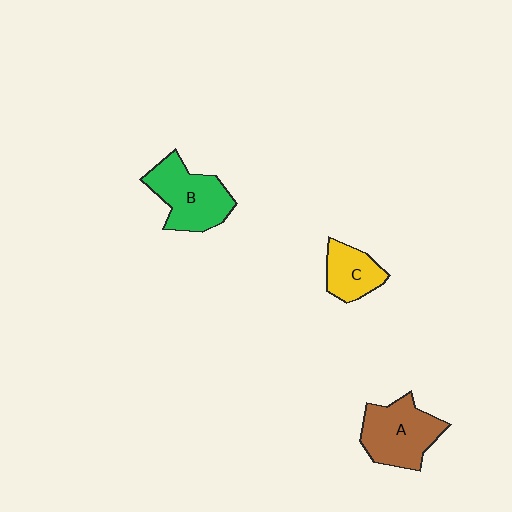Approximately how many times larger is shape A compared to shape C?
Approximately 1.6 times.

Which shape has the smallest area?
Shape C (yellow).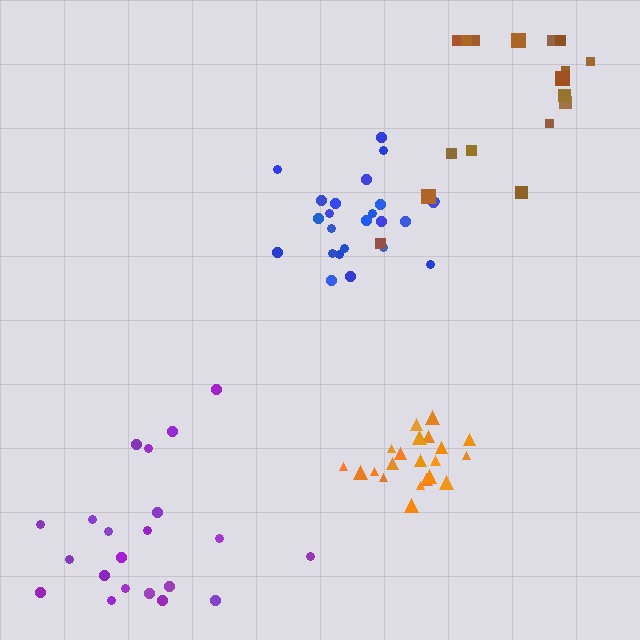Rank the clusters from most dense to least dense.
orange, blue, purple, brown.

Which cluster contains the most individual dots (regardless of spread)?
Blue (24).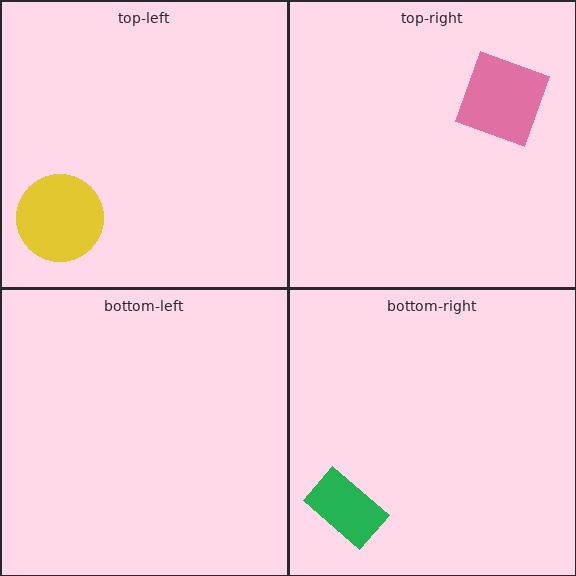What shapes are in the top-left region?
The yellow circle.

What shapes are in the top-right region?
The pink square.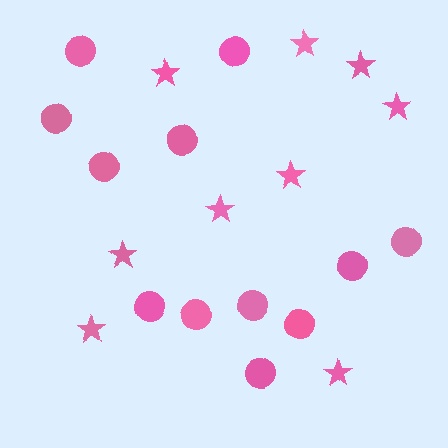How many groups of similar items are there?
There are 2 groups: one group of stars (9) and one group of circles (12).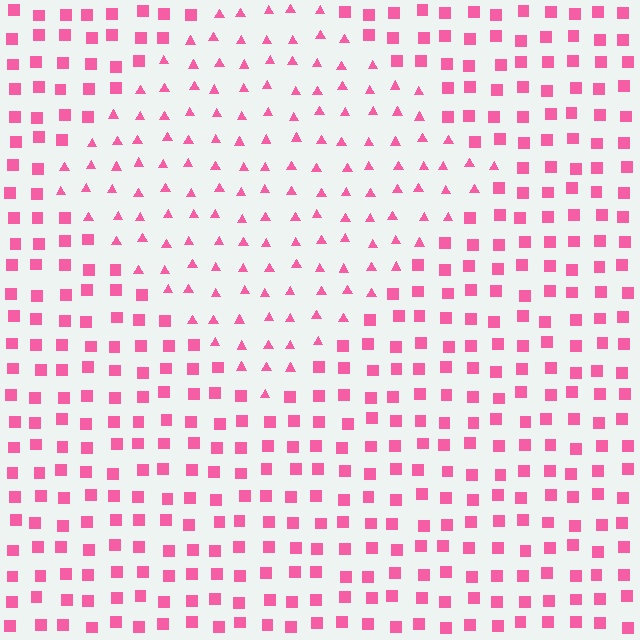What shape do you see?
I see a diamond.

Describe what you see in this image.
The image is filled with small pink elements arranged in a uniform grid. A diamond-shaped region contains triangles, while the surrounding area contains squares. The boundary is defined purely by the change in element shape.